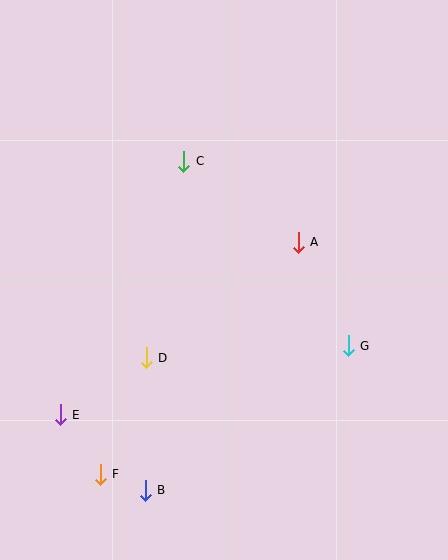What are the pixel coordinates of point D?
Point D is at (146, 358).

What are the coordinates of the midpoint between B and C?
The midpoint between B and C is at (164, 326).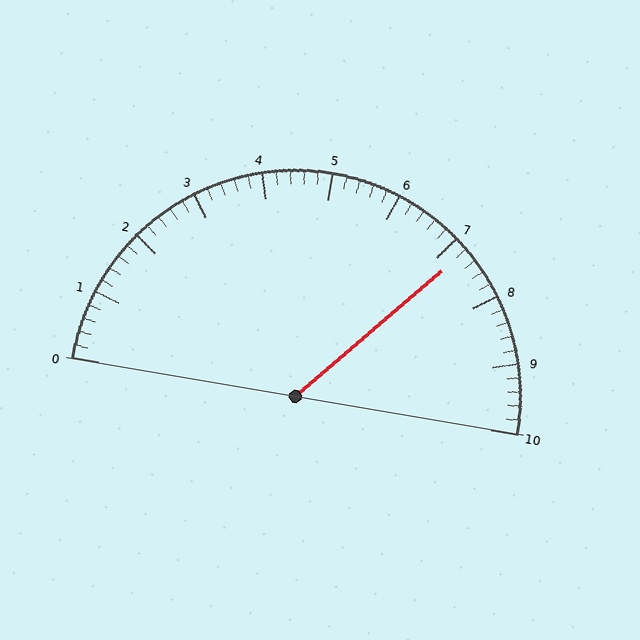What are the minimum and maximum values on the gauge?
The gauge ranges from 0 to 10.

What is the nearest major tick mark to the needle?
The nearest major tick mark is 7.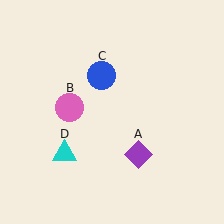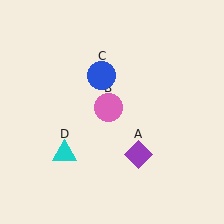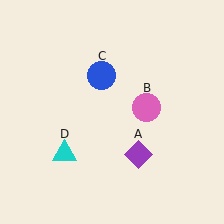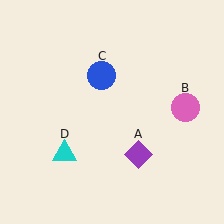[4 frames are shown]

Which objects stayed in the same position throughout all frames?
Purple diamond (object A) and blue circle (object C) and cyan triangle (object D) remained stationary.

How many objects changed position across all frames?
1 object changed position: pink circle (object B).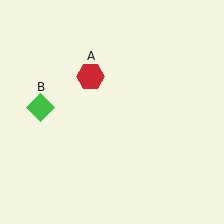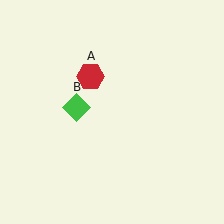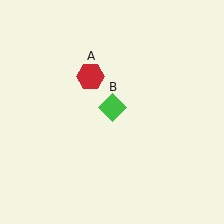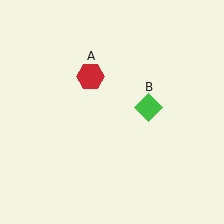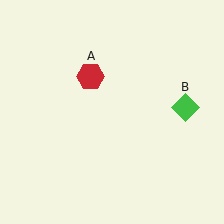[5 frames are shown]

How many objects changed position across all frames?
1 object changed position: green diamond (object B).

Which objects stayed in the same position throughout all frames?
Red hexagon (object A) remained stationary.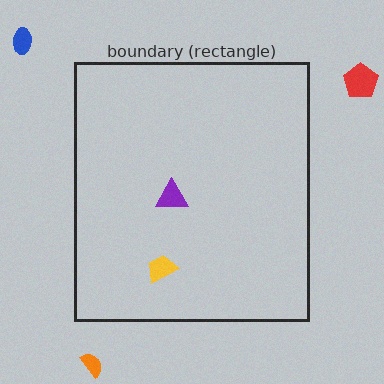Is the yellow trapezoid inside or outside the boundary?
Inside.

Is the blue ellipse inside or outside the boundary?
Outside.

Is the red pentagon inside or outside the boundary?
Outside.